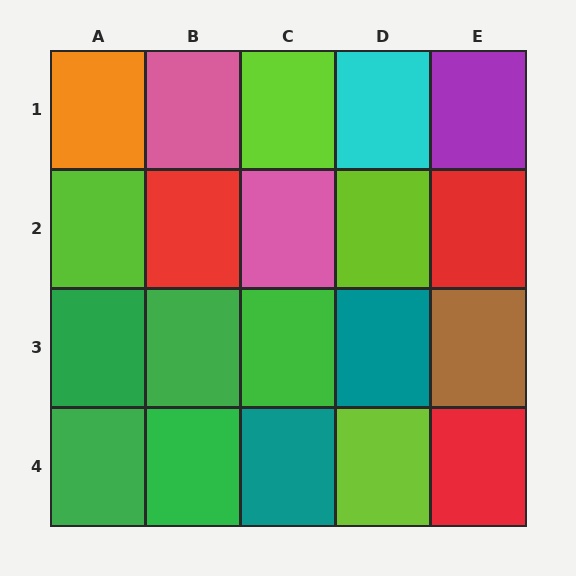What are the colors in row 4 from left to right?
Green, green, teal, lime, red.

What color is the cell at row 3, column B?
Green.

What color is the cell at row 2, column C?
Pink.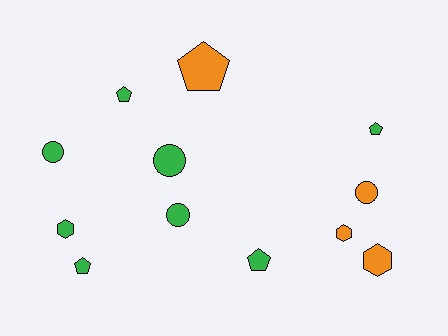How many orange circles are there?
There is 1 orange circle.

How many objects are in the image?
There are 12 objects.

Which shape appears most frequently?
Pentagon, with 5 objects.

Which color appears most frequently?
Green, with 8 objects.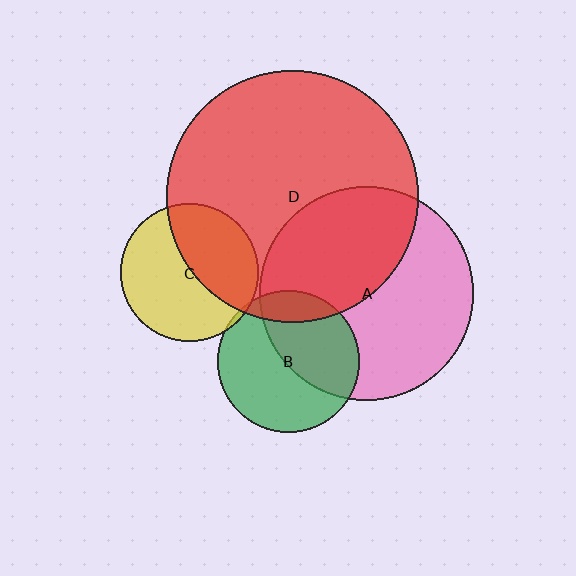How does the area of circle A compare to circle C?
Approximately 2.4 times.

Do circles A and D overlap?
Yes.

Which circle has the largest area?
Circle D (red).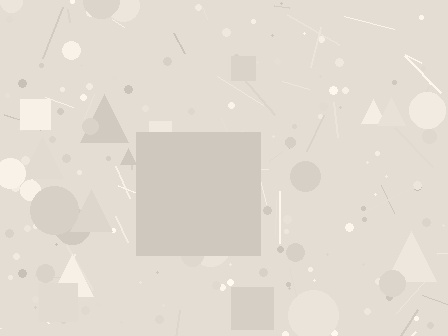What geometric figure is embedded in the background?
A square is embedded in the background.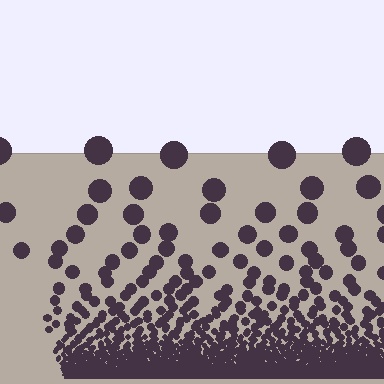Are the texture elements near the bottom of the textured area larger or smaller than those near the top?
Smaller. The gradient is inverted — elements near the bottom are smaller and denser.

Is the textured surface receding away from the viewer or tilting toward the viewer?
The surface appears to tilt toward the viewer. Texture elements get larger and sparser toward the top.